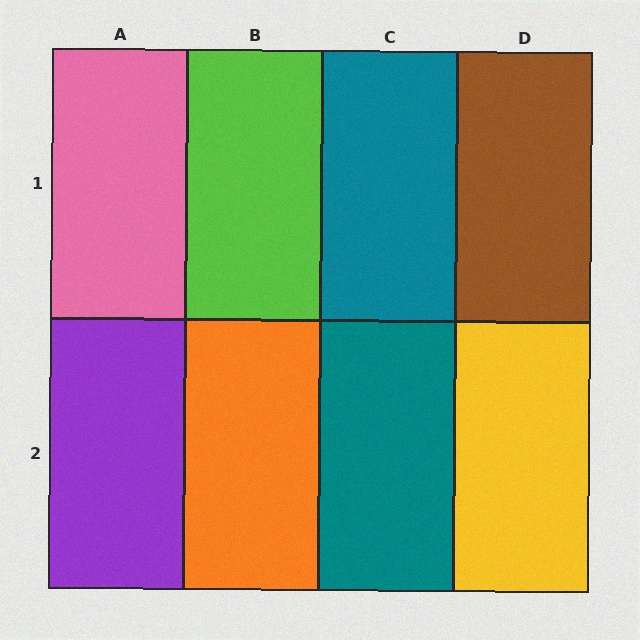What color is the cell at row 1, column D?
Brown.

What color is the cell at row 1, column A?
Pink.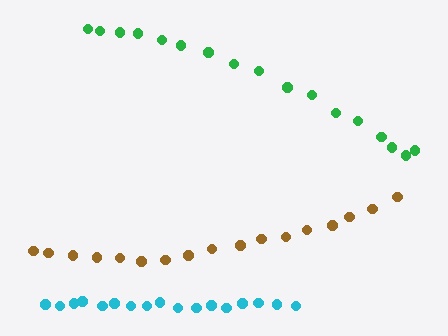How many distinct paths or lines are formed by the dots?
There are 3 distinct paths.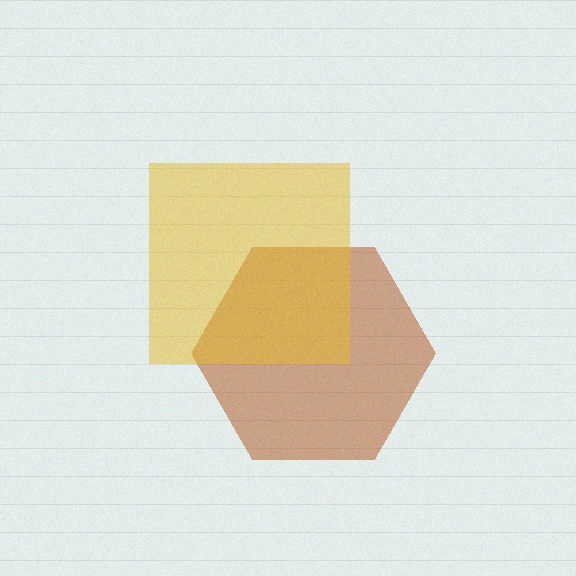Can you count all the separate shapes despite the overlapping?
Yes, there are 2 separate shapes.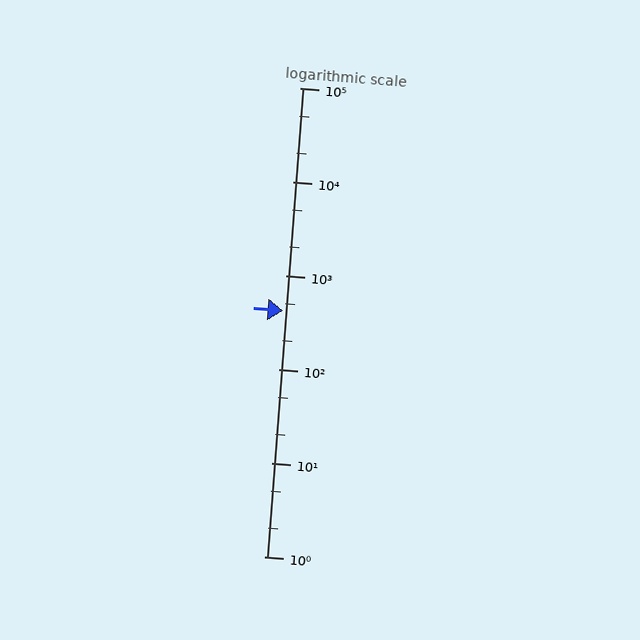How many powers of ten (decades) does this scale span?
The scale spans 5 decades, from 1 to 100000.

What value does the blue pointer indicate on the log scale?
The pointer indicates approximately 420.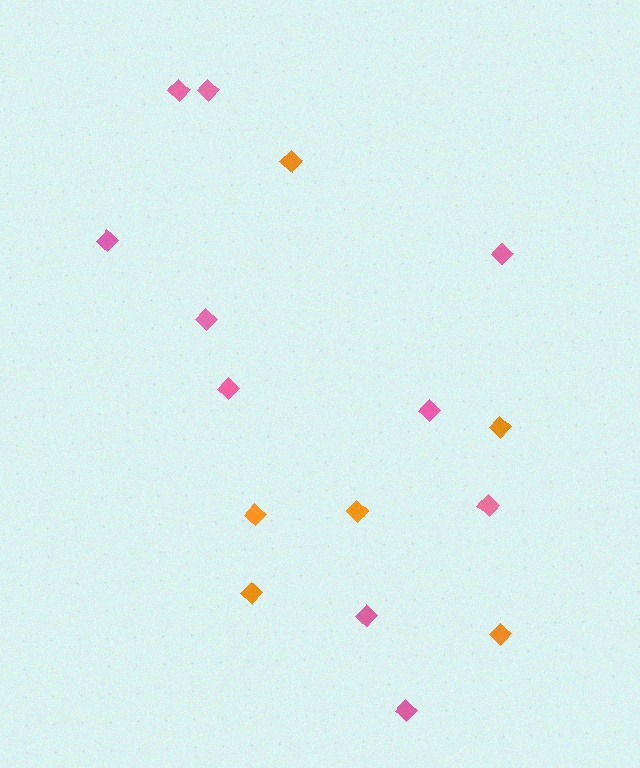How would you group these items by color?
There are 2 groups: one group of orange diamonds (6) and one group of pink diamonds (10).